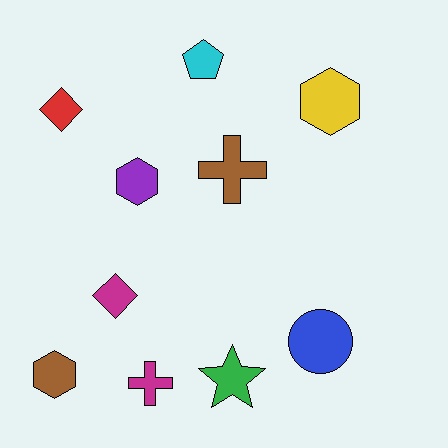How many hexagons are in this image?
There are 3 hexagons.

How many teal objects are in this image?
There are no teal objects.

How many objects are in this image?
There are 10 objects.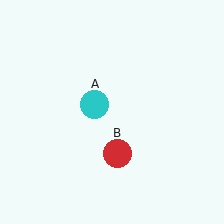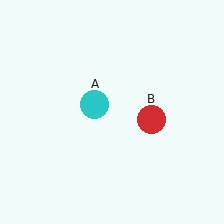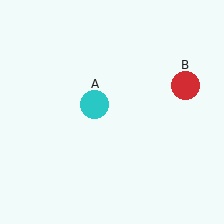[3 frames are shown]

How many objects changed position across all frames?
1 object changed position: red circle (object B).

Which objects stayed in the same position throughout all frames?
Cyan circle (object A) remained stationary.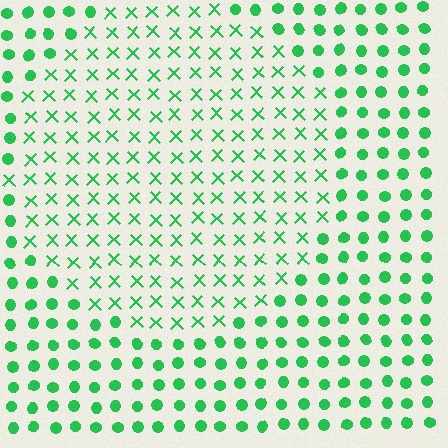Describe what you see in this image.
The image is filled with small green elements arranged in a uniform grid. A circle-shaped region contains X marks, while the surrounding area contains circles. The boundary is defined purely by the change in element shape.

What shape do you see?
I see a circle.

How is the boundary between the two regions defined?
The boundary is defined by a change in element shape: X marks inside vs. circles outside. All elements share the same color and spacing.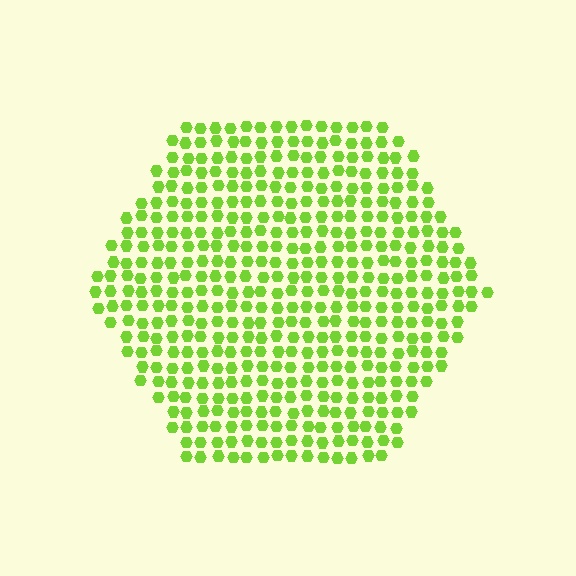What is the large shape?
The large shape is a hexagon.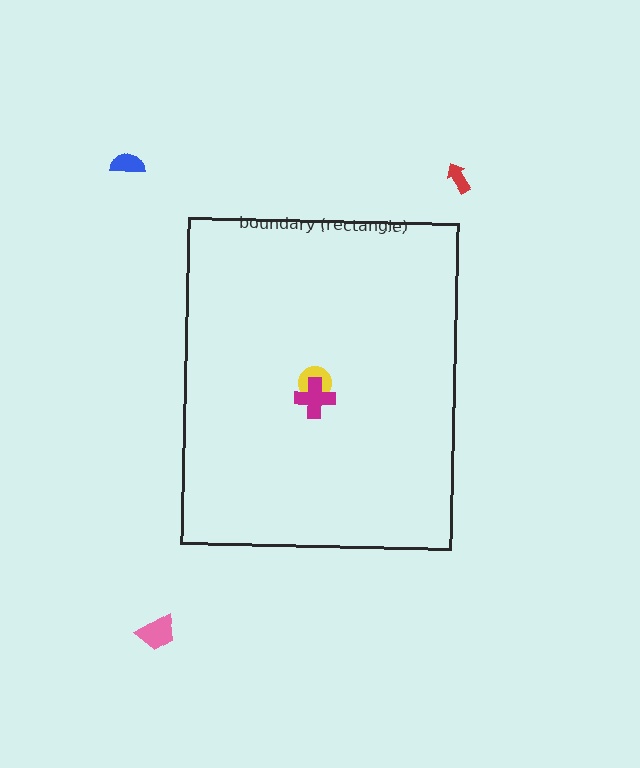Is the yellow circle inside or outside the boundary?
Inside.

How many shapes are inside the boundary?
2 inside, 3 outside.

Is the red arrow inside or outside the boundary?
Outside.